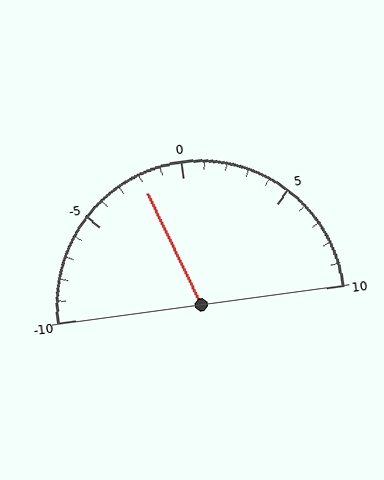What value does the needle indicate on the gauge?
The needle indicates approximately -2.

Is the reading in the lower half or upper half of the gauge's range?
The reading is in the lower half of the range (-10 to 10).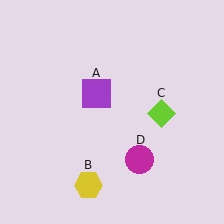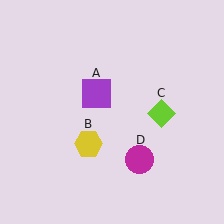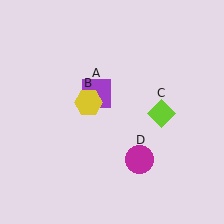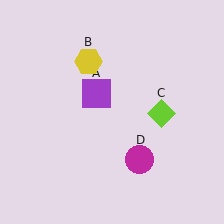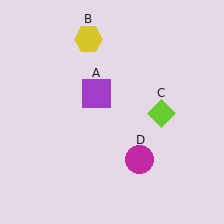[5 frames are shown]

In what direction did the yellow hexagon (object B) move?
The yellow hexagon (object B) moved up.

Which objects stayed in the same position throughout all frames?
Purple square (object A) and lime diamond (object C) and magenta circle (object D) remained stationary.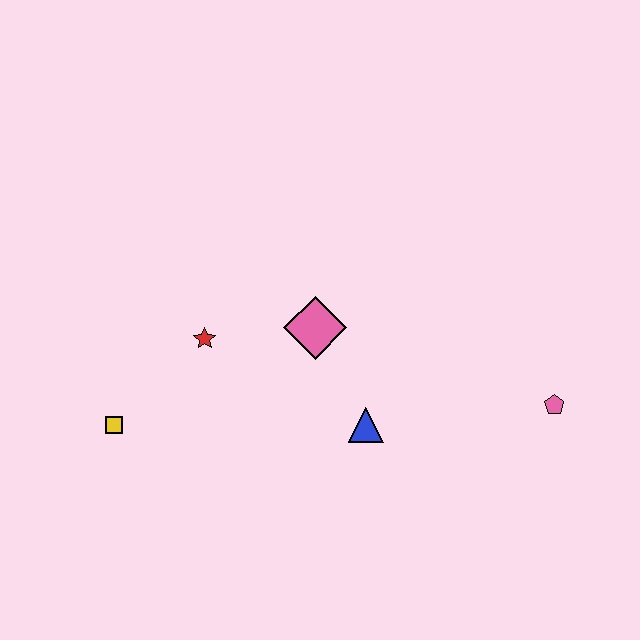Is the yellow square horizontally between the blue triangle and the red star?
No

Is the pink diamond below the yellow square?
No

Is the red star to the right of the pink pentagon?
No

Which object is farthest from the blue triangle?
The yellow square is farthest from the blue triangle.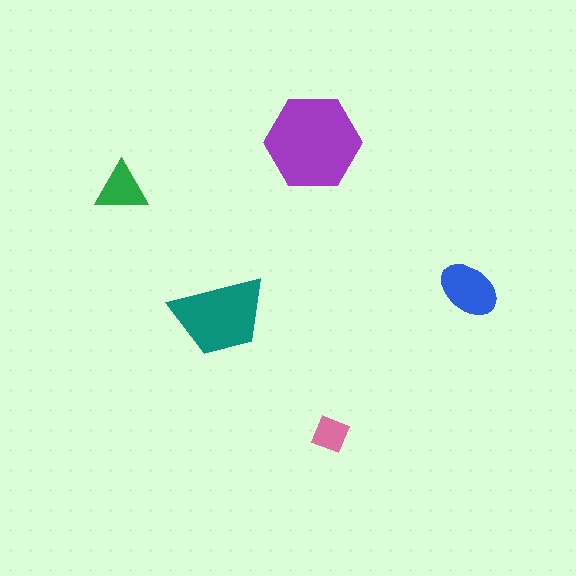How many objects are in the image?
There are 5 objects in the image.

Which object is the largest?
The purple hexagon.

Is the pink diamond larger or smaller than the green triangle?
Smaller.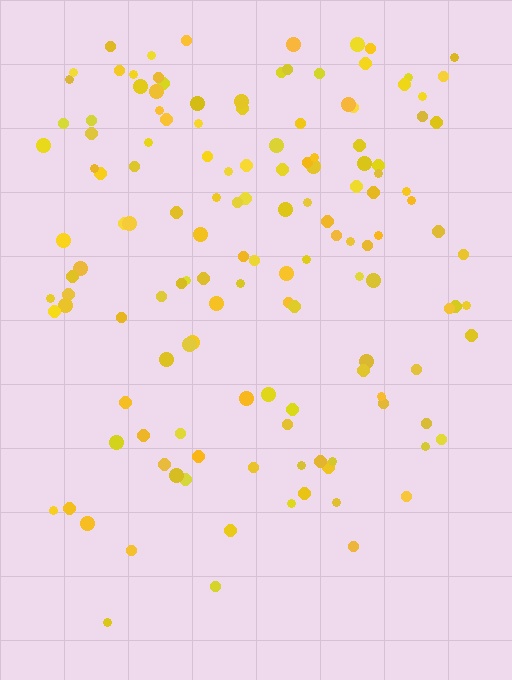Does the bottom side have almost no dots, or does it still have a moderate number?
Still a moderate number, just noticeably fewer than the top.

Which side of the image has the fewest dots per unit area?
The bottom.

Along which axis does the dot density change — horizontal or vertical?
Vertical.